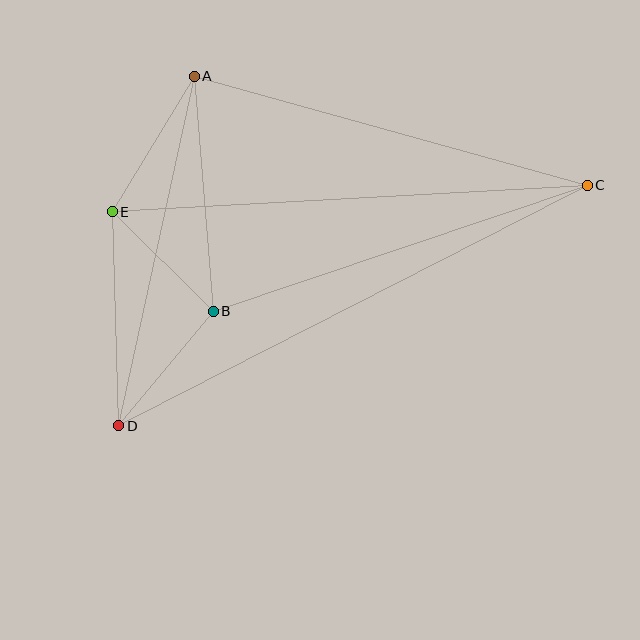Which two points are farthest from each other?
Points C and D are farthest from each other.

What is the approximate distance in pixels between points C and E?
The distance between C and E is approximately 475 pixels.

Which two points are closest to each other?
Points B and E are closest to each other.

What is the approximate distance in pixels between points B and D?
The distance between B and D is approximately 149 pixels.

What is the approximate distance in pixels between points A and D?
The distance between A and D is approximately 358 pixels.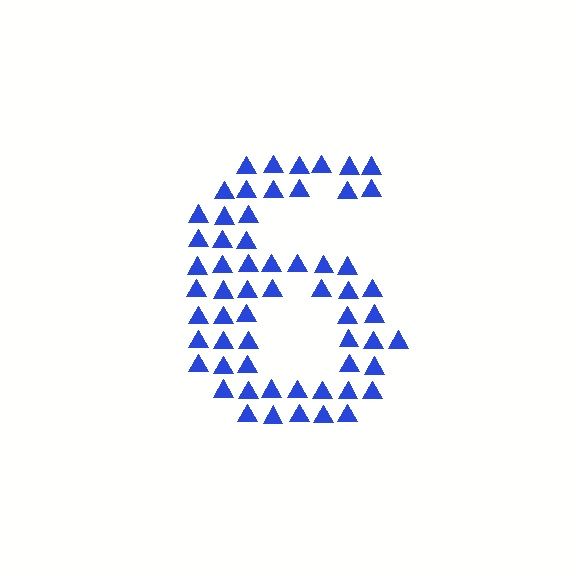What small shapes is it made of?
It is made of small triangles.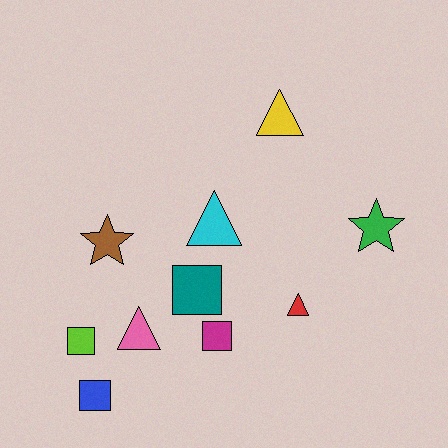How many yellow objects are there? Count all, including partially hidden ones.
There is 1 yellow object.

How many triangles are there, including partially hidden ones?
There are 4 triangles.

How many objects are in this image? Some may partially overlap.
There are 10 objects.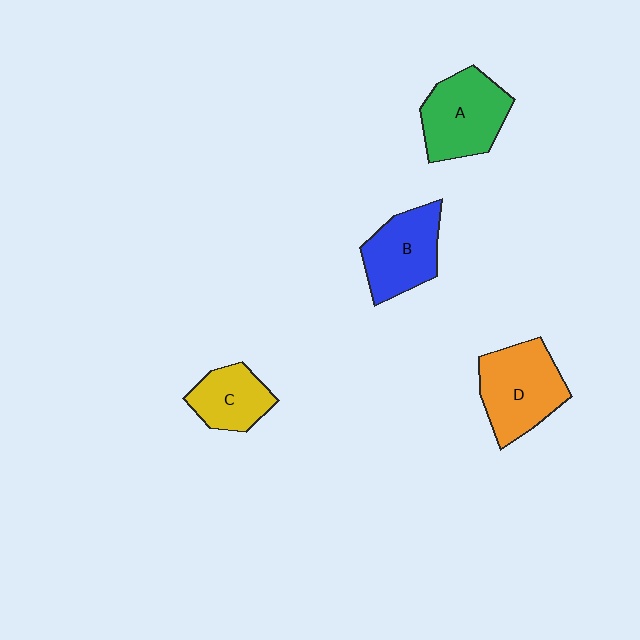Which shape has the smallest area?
Shape C (yellow).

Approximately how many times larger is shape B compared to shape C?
Approximately 1.3 times.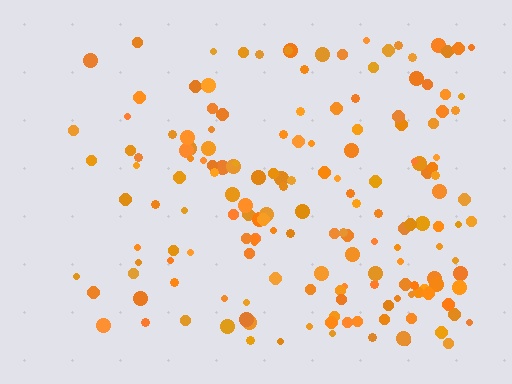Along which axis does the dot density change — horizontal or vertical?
Horizontal.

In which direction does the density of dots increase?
From left to right, with the right side densest.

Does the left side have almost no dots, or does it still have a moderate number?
Still a moderate number, just noticeably fewer than the right.